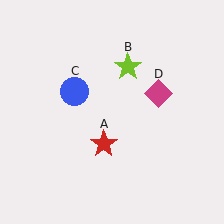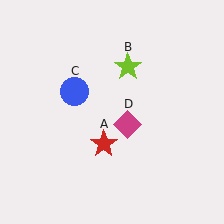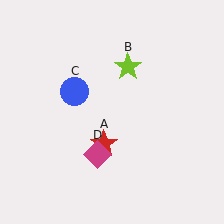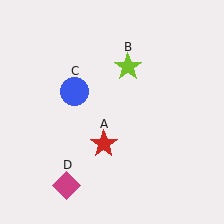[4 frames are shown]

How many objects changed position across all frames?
1 object changed position: magenta diamond (object D).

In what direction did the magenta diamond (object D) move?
The magenta diamond (object D) moved down and to the left.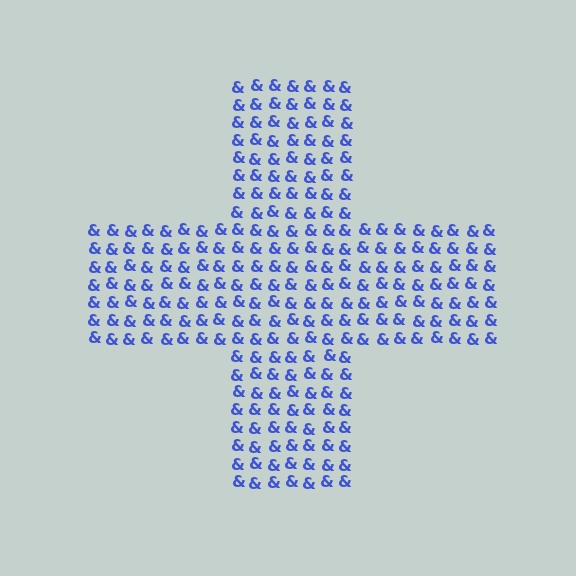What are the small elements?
The small elements are ampersands.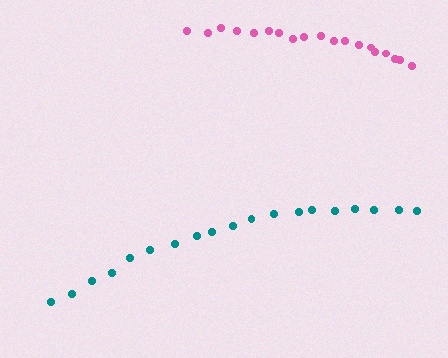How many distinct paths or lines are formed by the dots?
There are 2 distinct paths.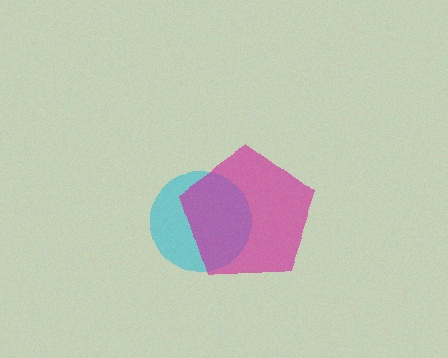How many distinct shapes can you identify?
There are 2 distinct shapes: a cyan circle, a magenta pentagon.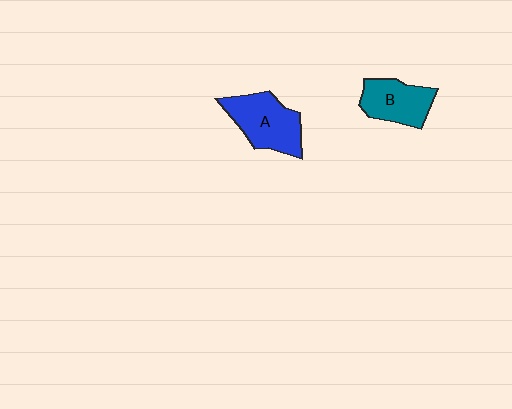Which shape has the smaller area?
Shape B (teal).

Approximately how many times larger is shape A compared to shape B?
Approximately 1.3 times.